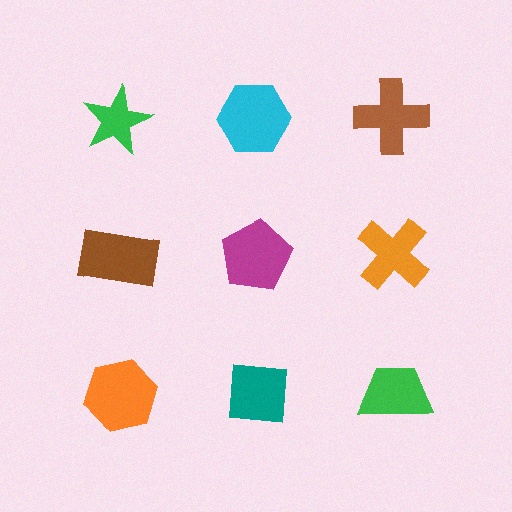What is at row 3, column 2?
A teal square.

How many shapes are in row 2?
3 shapes.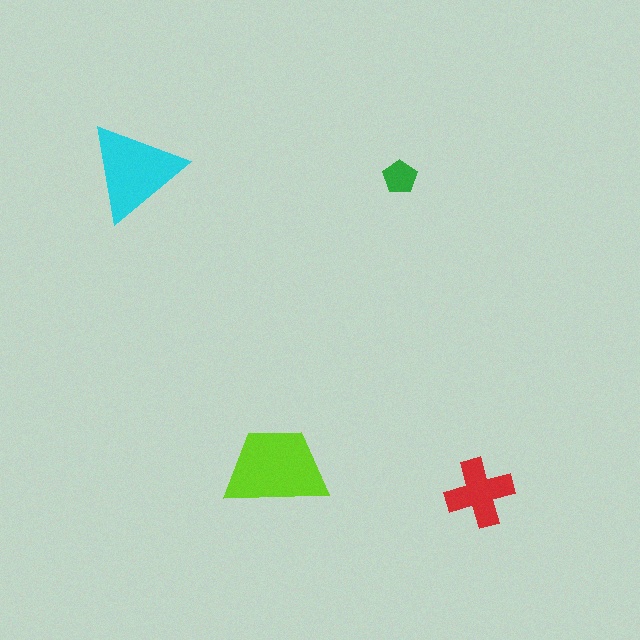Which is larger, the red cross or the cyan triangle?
The cyan triangle.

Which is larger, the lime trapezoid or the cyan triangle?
The lime trapezoid.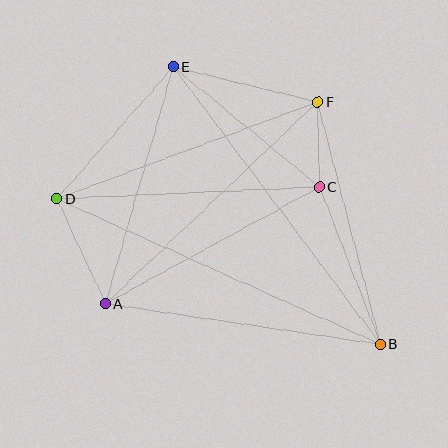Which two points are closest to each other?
Points C and F are closest to each other.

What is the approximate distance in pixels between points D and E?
The distance between D and E is approximately 176 pixels.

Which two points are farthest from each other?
Points B and D are farthest from each other.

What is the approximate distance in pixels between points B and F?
The distance between B and F is approximately 250 pixels.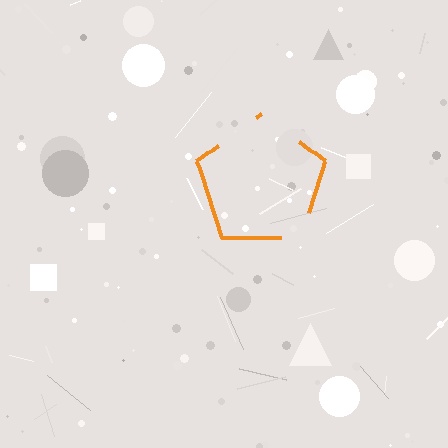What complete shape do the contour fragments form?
The contour fragments form a pentagon.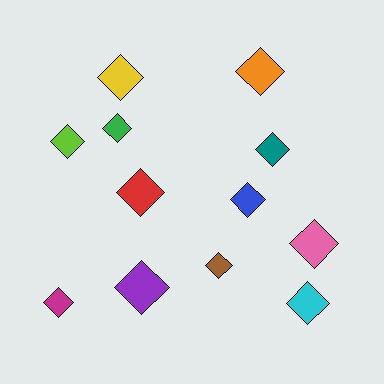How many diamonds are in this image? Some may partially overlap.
There are 12 diamonds.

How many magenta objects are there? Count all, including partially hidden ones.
There is 1 magenta object.